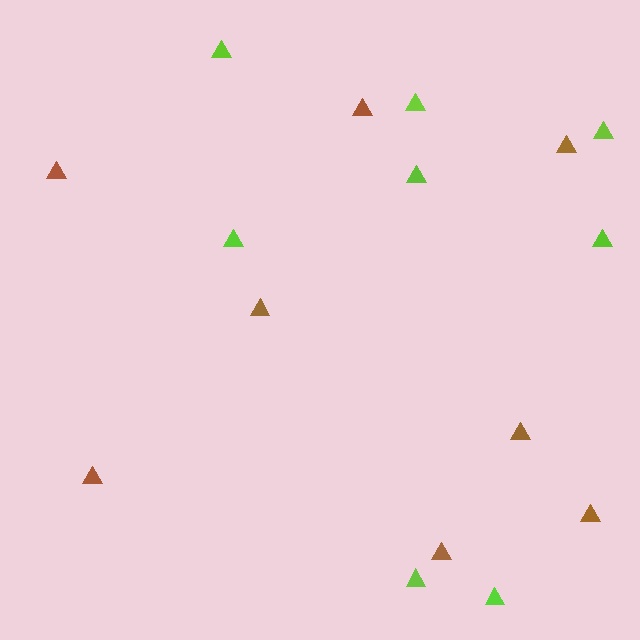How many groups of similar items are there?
There are 2 groups: one group of lime triangles (8) and one group of brown triangles (8).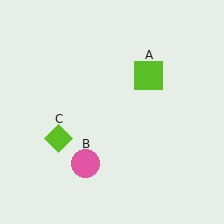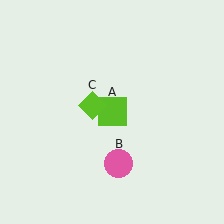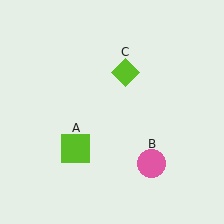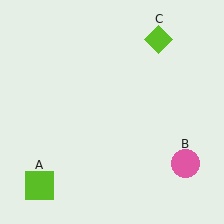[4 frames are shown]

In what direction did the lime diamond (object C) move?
The lime diamond (object C) moved up and to the right.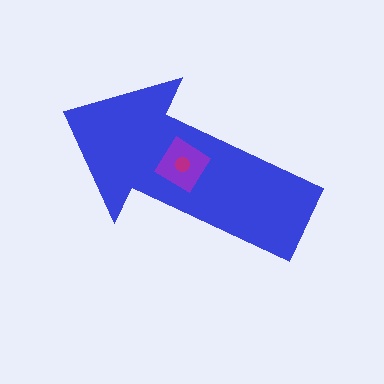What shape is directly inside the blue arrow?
The purple diamond.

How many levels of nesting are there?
3.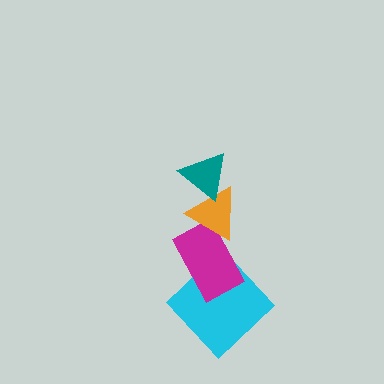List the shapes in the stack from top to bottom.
From top to bottom: the teal triangle, the orange triangle, the magenta rectangle, the cyan diamond.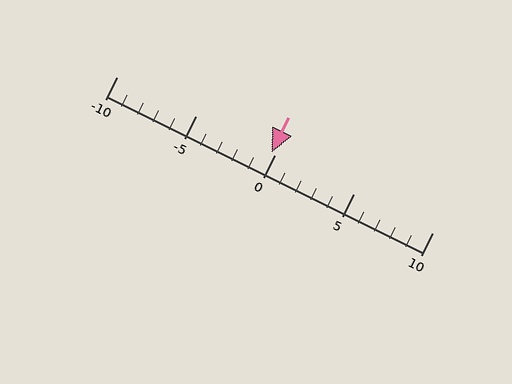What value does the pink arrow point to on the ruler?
The pink arrow points to approximately 0.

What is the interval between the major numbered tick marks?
The major tick marks are spaced 5 units apart.